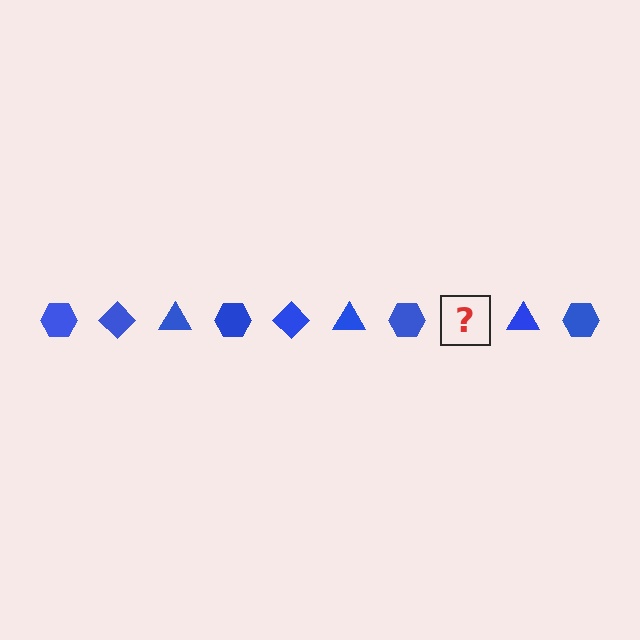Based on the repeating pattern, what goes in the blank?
The blank should be a blue diamond.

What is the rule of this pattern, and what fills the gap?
The rule is that the pattern cycles through hexagon, diamond, triangle shapes in blue. The gap should be filled with a blue diamond.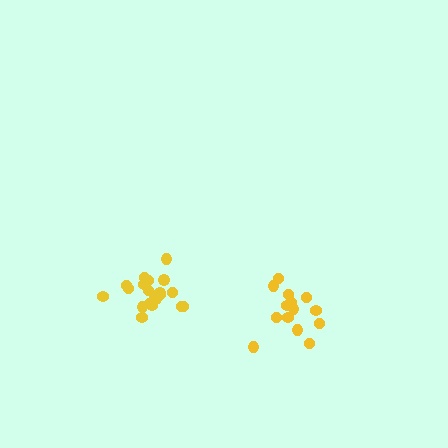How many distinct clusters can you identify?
There are 2 distinct clusters.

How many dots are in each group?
Group 1: 20 dots, Group 2: 14 dots (34 total).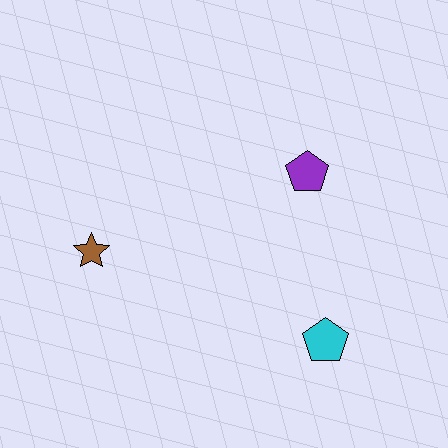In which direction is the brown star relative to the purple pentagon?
The brown star is to the left of the purple pentagon.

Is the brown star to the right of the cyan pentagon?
No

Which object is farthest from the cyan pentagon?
The brown star is farthest from the cyan pentagon.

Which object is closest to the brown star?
The purple pentagon is closest to the brown star.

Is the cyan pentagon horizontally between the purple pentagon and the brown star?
No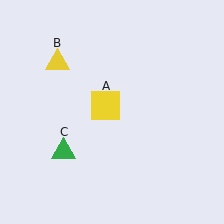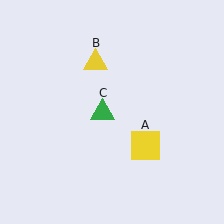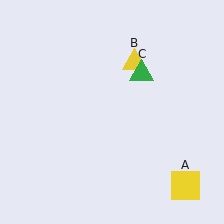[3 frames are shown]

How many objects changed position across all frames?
3 objects changed position: yellow square (object A), yellow triangle (object B), green triangle (object C).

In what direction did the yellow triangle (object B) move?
The yellow triangle (object B) moved right.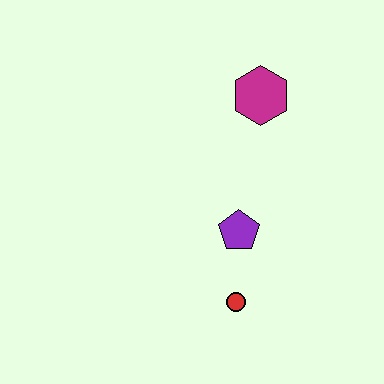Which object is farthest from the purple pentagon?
The magenta hexagon is farthest from the purple pentagon.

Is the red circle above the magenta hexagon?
No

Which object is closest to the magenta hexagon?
The purple pentagon is closest to the magenta hexagon.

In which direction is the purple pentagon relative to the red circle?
The purple pentagon is above the red circle.